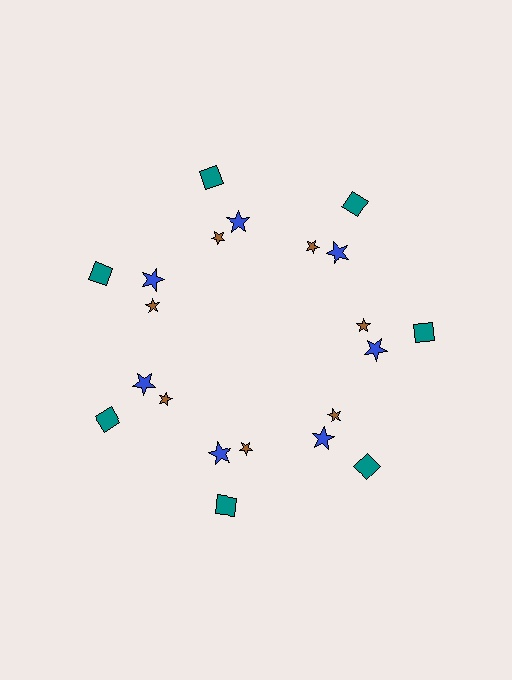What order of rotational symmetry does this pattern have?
This pattern has 7-fold rotational symmetry.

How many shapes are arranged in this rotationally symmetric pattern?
There are 21 shapes, arranged in 7 groups of 3.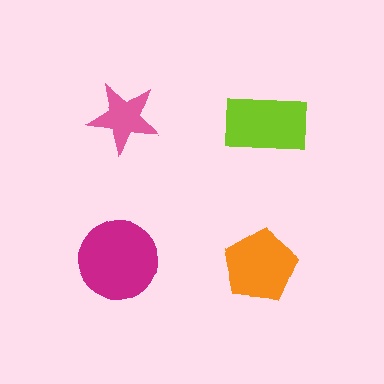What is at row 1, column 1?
A pink star.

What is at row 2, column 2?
An orange pentagon.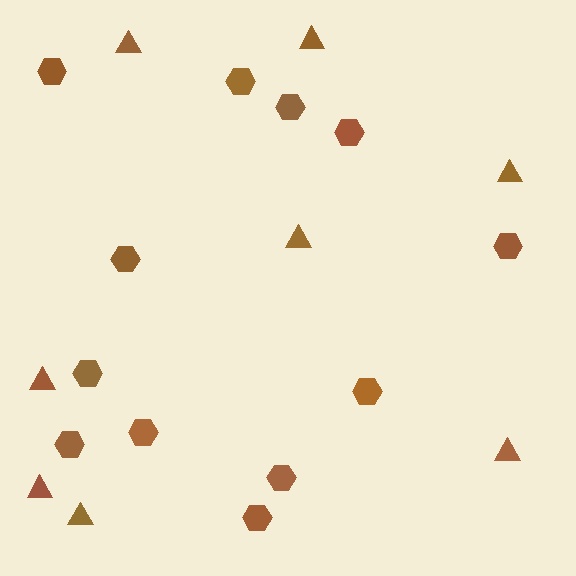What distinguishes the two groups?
There are 2 groups: one group of hexagons (12) and one group of triangles (8).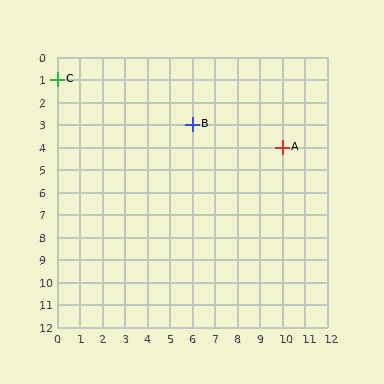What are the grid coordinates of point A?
Point A is at grid coordinates (10, 4).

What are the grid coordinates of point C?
Point C is at grid coordinates (0, 1).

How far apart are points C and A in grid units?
Points C and A are 10 columns and 3 rows apart (about 10.4 grid units diagonally).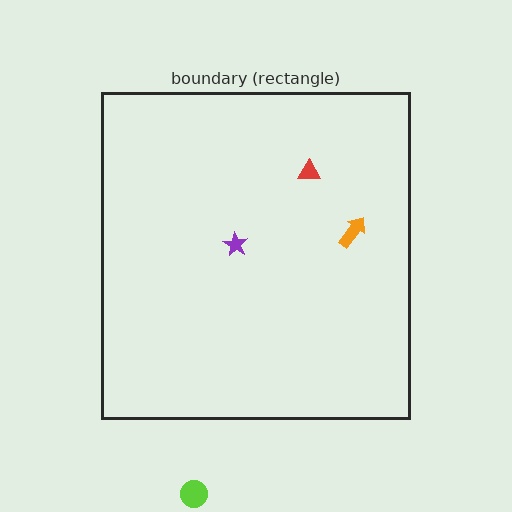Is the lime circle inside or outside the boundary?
Outside.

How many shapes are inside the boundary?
3 inside, 1 outside.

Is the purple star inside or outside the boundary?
Inside.